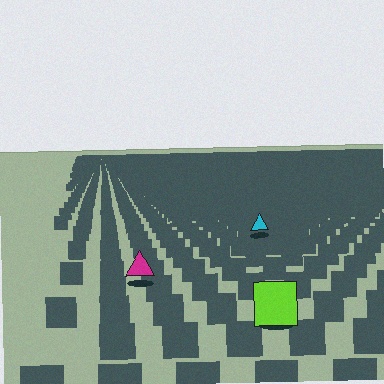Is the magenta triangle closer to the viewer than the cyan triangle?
Yes. The magenta triangle is closer — you can tell from the texture gradient: the ground texture is coarser near it.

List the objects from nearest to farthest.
From nearest to farthest: the lime square, the magenta triangle, the cyan triangle.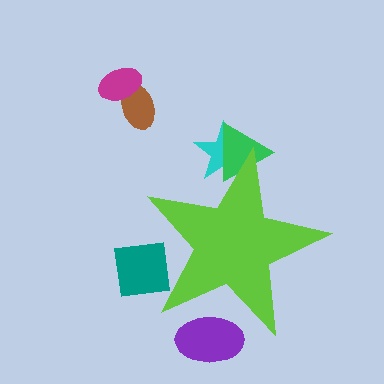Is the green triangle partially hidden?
Yes, the green triangle is partially hidden behind the lime star.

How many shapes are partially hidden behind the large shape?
4 shapes are partially hidden.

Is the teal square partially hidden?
Yes, the teal square is partially hidden behind the lime star.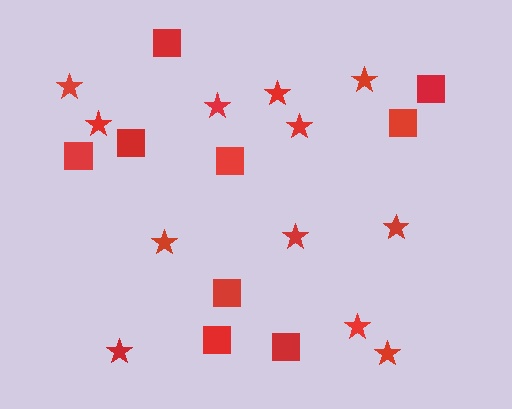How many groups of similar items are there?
There are 2 groups: one group of squares (9) and one group of stars (12).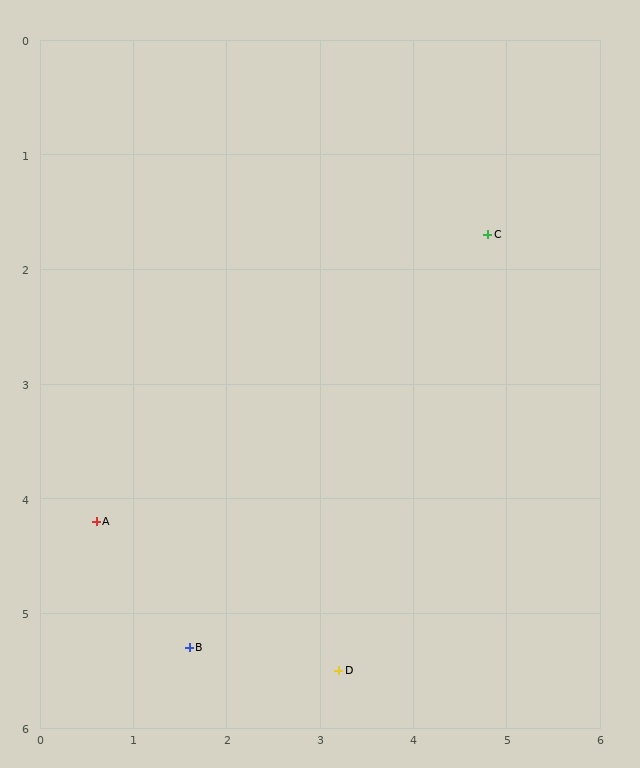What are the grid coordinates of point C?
Point C is at approximately (4.8, 1.7).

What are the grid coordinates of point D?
Point D is at approximately (3.2, 5.5).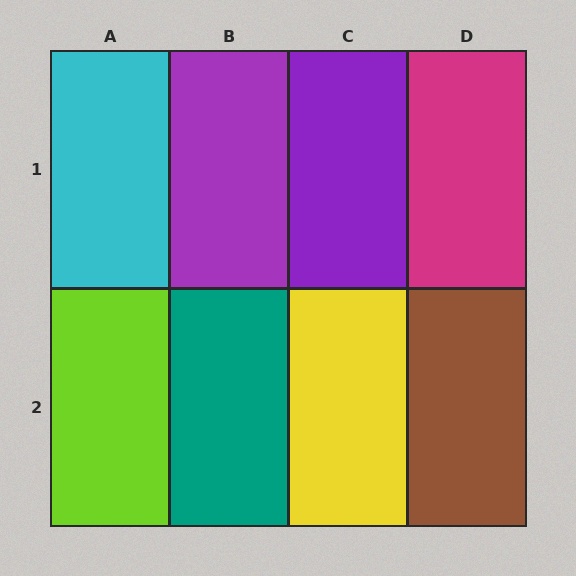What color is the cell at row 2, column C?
Yellow.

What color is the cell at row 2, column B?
Teal.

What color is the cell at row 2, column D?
Brown.